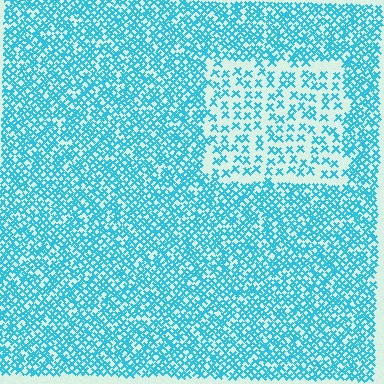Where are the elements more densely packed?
The elements are more densely packed outside the rectangle boundary.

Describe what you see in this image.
The image contains small cyan elements arranged at two different densities. A rectangle-shaped region is visible where the elements are less densely packed than the surrounding area.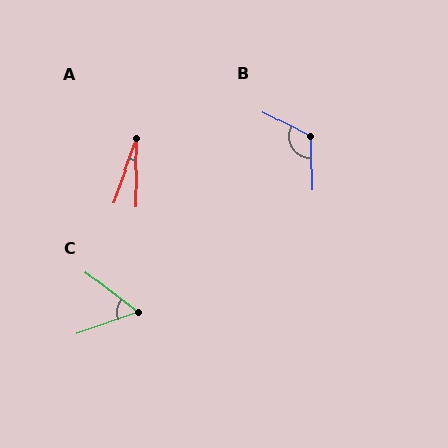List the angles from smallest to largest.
A (19°), C (56°), B (118°).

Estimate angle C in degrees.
Approximately 56 degrees.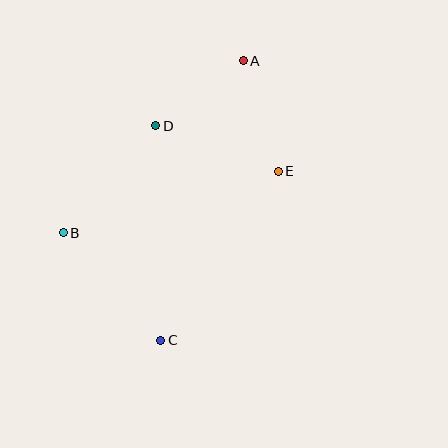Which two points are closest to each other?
Points A and D are closest to each other.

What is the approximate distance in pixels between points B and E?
The distance between B and E is approximately 223 pixels.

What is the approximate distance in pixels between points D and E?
The distance between D and E is approximately 130 pixels.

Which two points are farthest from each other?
Points A and C are farthest from each other.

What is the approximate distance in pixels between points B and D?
The distance between B and D is approximately 141 pixels.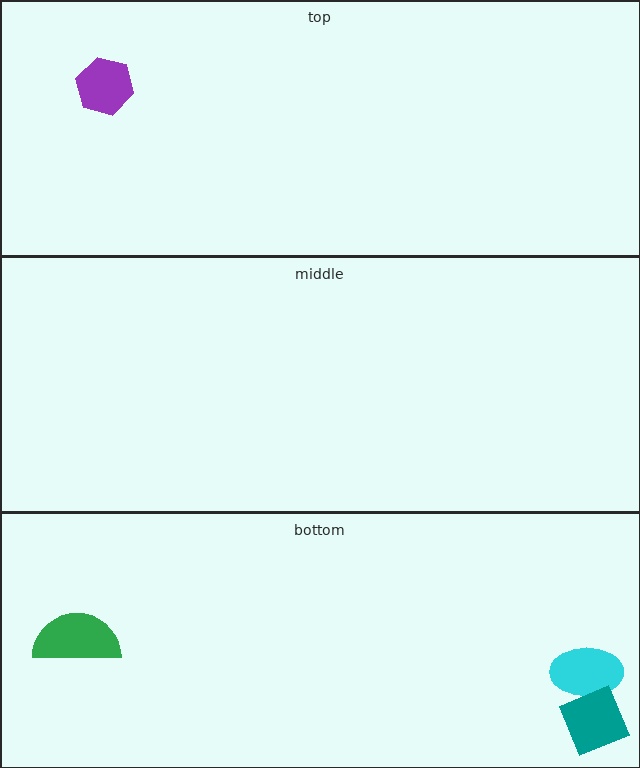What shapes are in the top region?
The purple hexagon.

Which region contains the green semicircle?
The bottom region.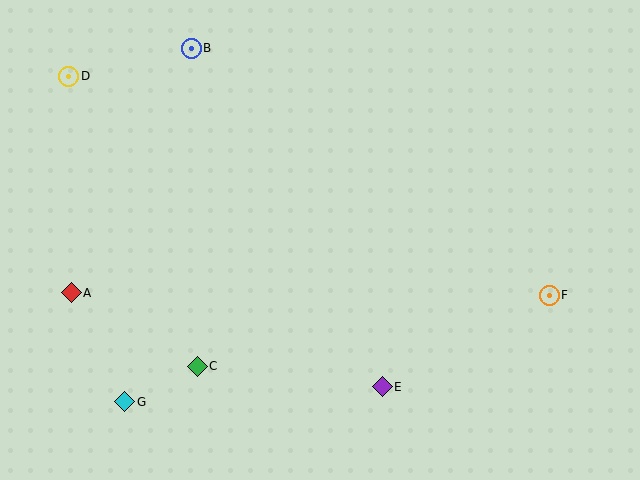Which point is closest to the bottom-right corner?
Point F is closest to the bottom-right corner.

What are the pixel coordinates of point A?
Point A is at (71, 293).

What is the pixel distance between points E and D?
The distance between E and D is 442 pixels.